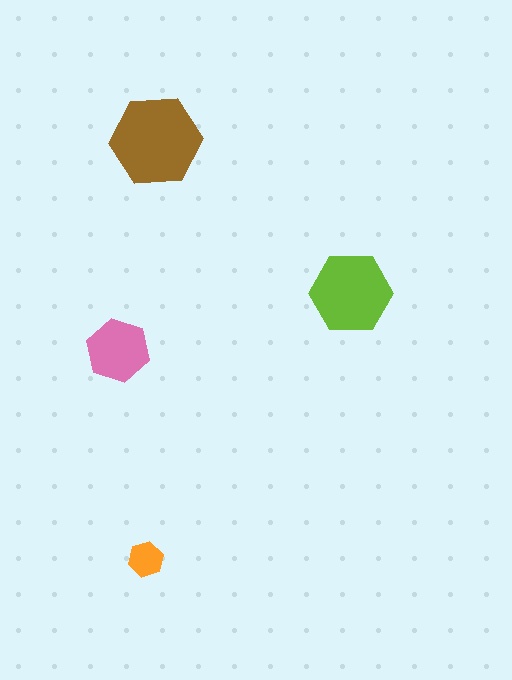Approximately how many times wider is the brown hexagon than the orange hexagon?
About 2.5 times wider.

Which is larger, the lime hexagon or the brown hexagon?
The brown one.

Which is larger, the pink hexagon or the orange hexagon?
The pink one.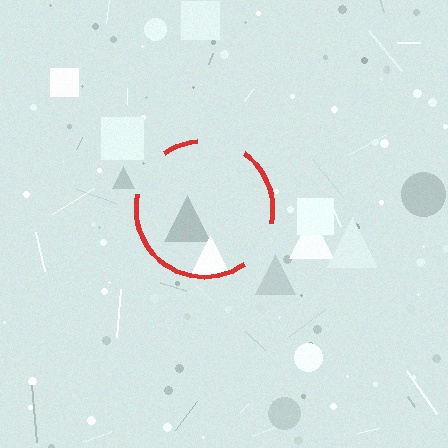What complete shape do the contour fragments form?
The contour fragments form a circle.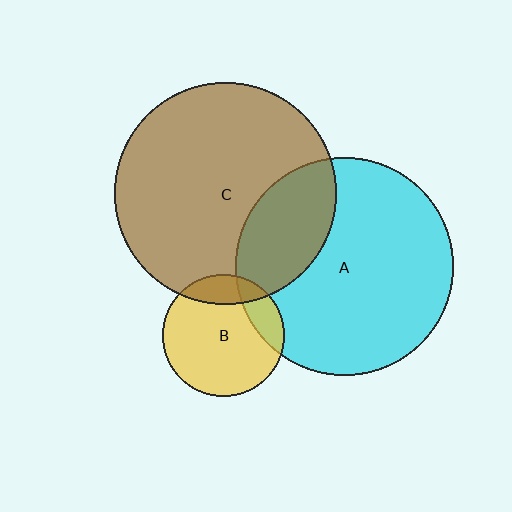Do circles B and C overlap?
Yes.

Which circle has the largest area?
Circle C (brown).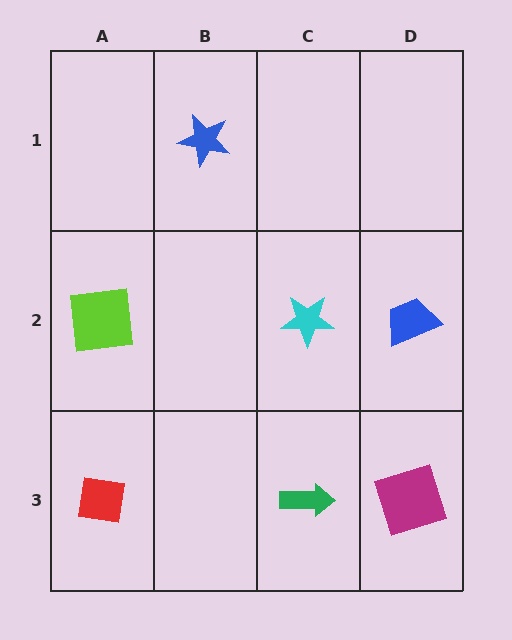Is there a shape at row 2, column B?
No, that cell is empty.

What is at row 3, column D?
A magenta square.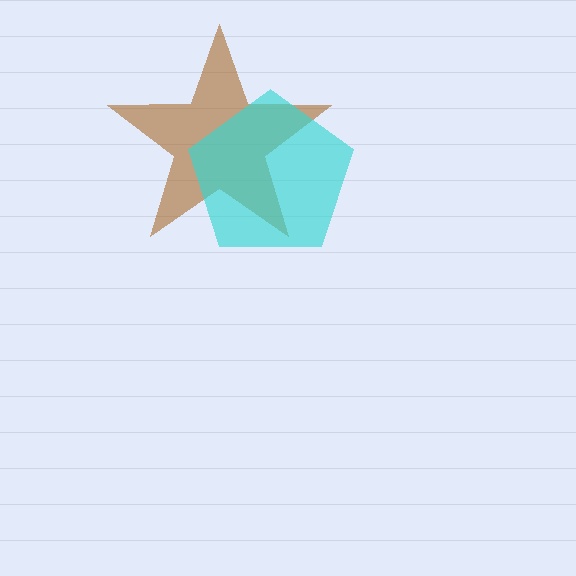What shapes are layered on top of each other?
The layered shapes are: a brown star, a cyan pentagon.